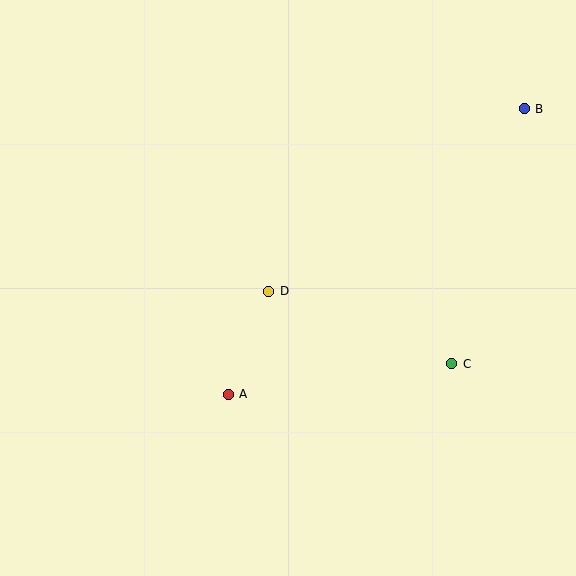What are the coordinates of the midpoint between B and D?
The midpoint between B and D is at (396, 200).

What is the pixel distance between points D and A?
The distance between D and A is 110 pixels.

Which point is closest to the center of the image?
Point D at (269, 291) is closest to the center.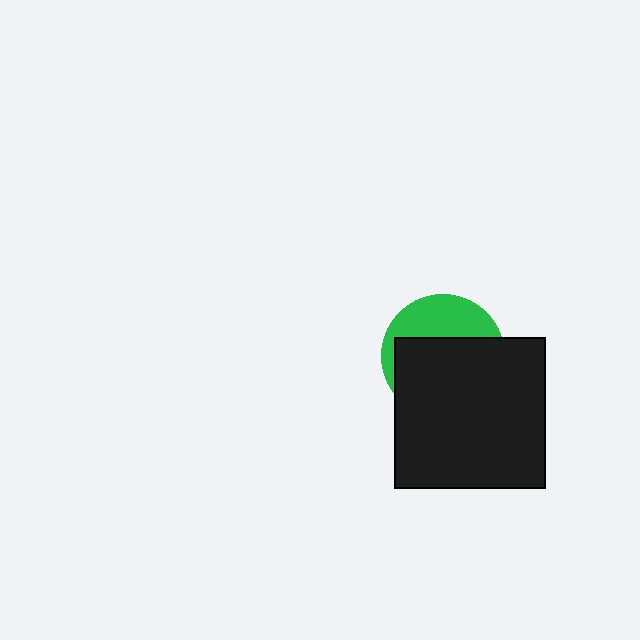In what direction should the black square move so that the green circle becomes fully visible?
The black square should move down. That is the shortest direction to clear the overlap and leave the green circle fully visible.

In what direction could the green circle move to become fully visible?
The green circle could move up. That would shift it out from behind the black square entirely.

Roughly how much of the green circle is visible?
A small part of it is visible (roughly 36%).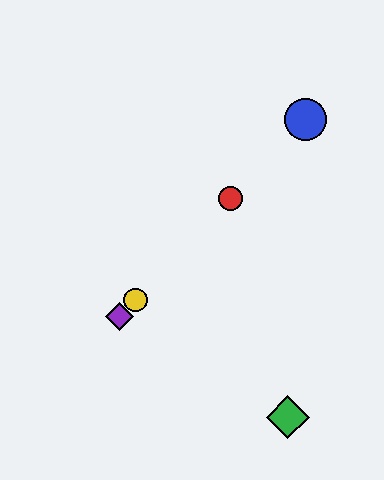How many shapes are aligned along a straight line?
4 shapes (the red circle, the blue circle, the yellow circle, the purple diamond) are aligned along a straight line.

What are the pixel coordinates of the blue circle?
The blue circle is at (306, 120).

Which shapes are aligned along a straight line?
The red circle, the blue circle, the yellow circle, the purple diamond are aligned along a straight line.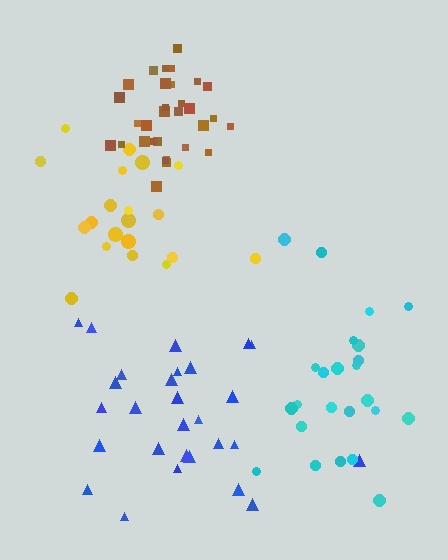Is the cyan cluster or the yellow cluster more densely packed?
Yellow.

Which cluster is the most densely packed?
Brown.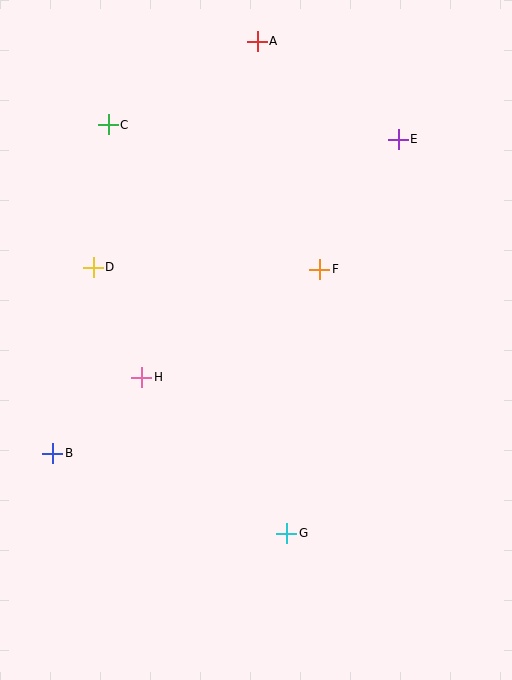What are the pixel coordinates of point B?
Point B is at (53, 453).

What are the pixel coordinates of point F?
Point F is at (320, 269).